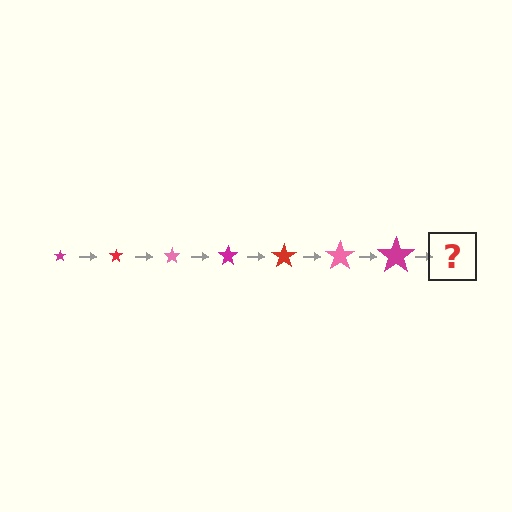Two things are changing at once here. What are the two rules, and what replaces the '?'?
The two rules are that the star grows larger each step and the color cycles through magenta, red, and pink. The '?' should be a red star, larger than the previous one.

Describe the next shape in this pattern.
It should be a red star, larger than the previous one.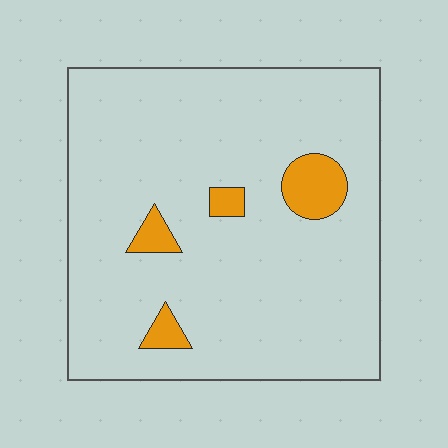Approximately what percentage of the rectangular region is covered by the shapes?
Approximately 10%.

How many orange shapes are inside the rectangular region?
4.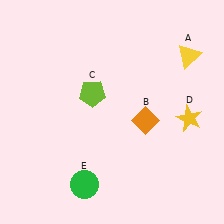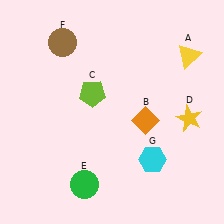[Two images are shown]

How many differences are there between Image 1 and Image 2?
There are 2 differences between the two images.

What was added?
A brown circle (F), a cyan hexagon (G) were added in Image 2.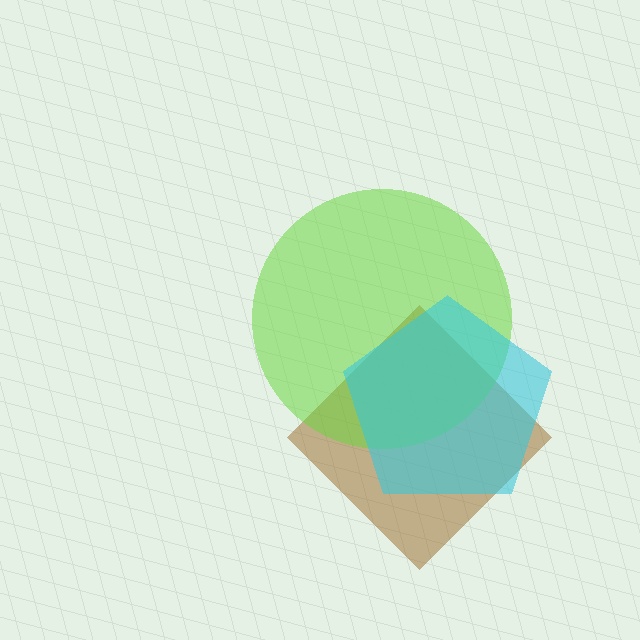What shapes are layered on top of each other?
The layered shapes are: a brown diamond, a lime circle, a cyan pentagon.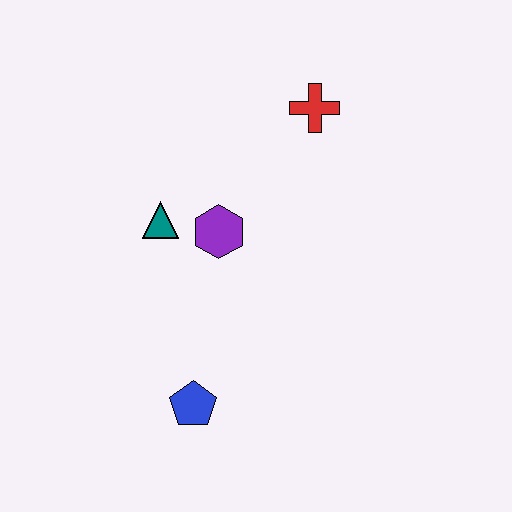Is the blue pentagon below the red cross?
Yes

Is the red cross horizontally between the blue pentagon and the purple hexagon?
No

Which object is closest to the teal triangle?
The purple hexagon is closest to the teal triangle.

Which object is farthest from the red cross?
The blue pentagon is farthest from the red cross.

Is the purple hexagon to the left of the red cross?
Yes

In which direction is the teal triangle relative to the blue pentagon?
The teal triangle is above the blue pentagon.